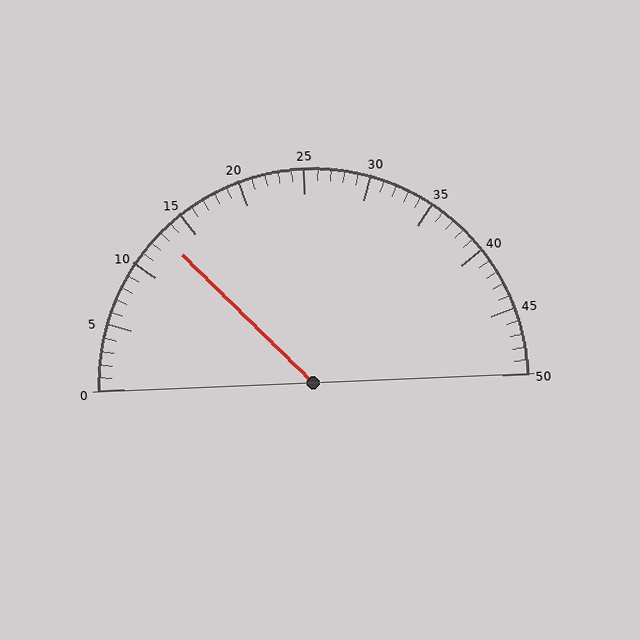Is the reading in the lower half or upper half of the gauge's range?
The reading is in the lower half of the range (0 to 50).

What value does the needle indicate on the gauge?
The needle indicates approximately 13.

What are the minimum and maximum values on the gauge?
The gauge ranges from 0 to 50.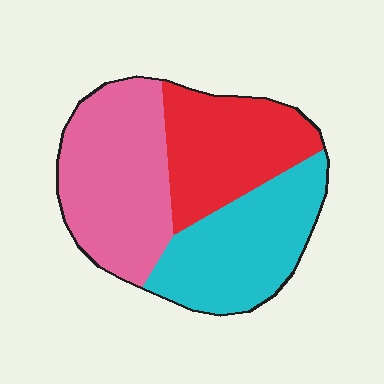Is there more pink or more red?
Pink.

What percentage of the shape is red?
Red takes up between a sixth and a third of the shape.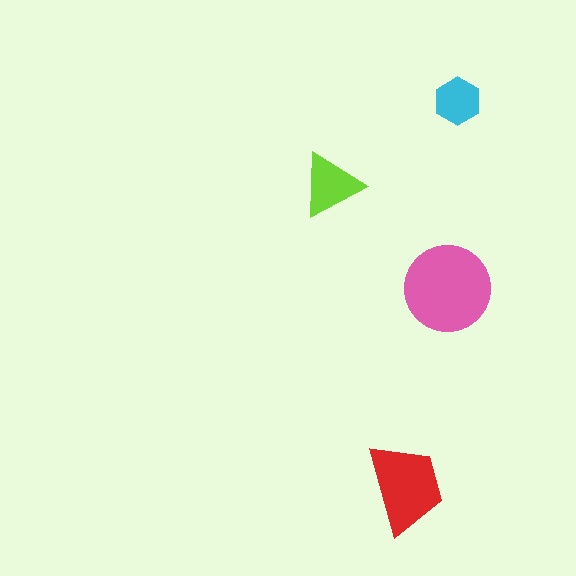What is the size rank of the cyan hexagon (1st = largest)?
4th.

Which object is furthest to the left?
The lime triangle is leftmost.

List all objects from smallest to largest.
The cyan hexagon, the lime triangle, the red trapezoid, the pink circle.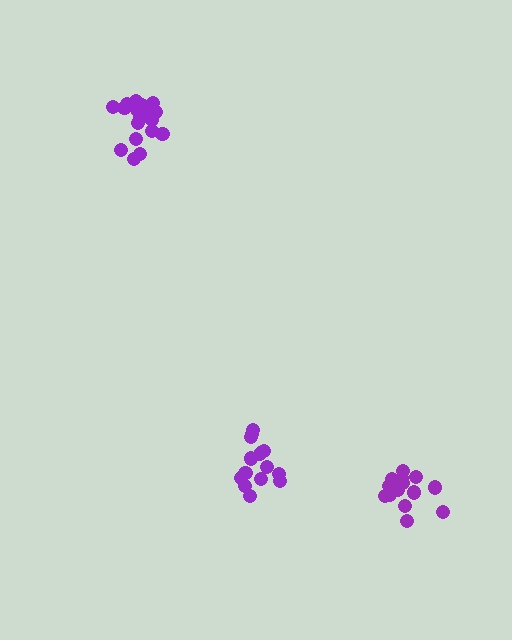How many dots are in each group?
Group 1: 21 dots, Group 2: 15 dots, Group 3: 15 dots (51 total).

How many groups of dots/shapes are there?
There are 3 groups.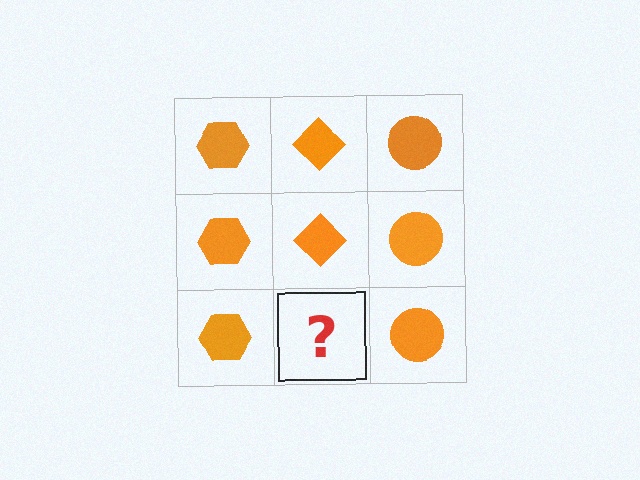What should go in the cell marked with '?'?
The missing cell should contain an orange diamond.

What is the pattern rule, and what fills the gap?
The rule is that each column has a consistent shape. The gap should be filled with an orange diamond.